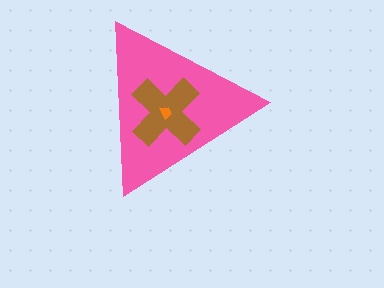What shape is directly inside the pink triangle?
The brown cross.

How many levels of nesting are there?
3.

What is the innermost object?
The orange trapezoid.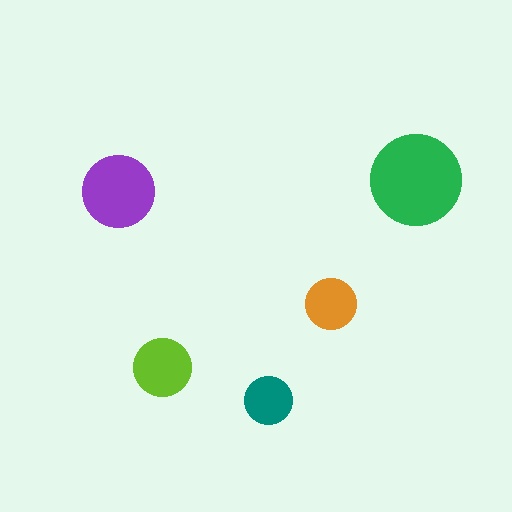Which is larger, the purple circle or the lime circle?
The purple one.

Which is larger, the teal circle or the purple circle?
The purple one.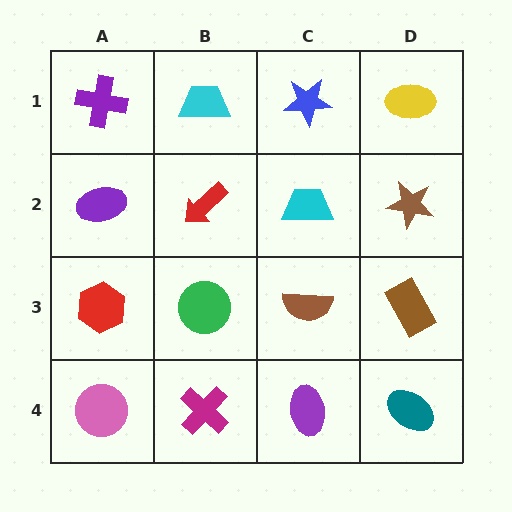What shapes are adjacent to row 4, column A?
A red hexagon (row 3, column A), a magenta cross (row 4, column B).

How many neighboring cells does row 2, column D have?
3.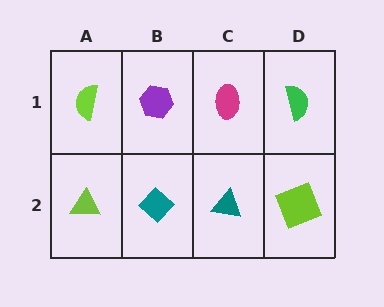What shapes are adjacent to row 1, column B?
A teal diamond (row 2, column B), a lime semicircle (row 1, column A), a magenta ellipse (row 1, column C).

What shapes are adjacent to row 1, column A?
A lime triangle (row 2, column A), a purple hexagon (row 1, column B).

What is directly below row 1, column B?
A teal diamond.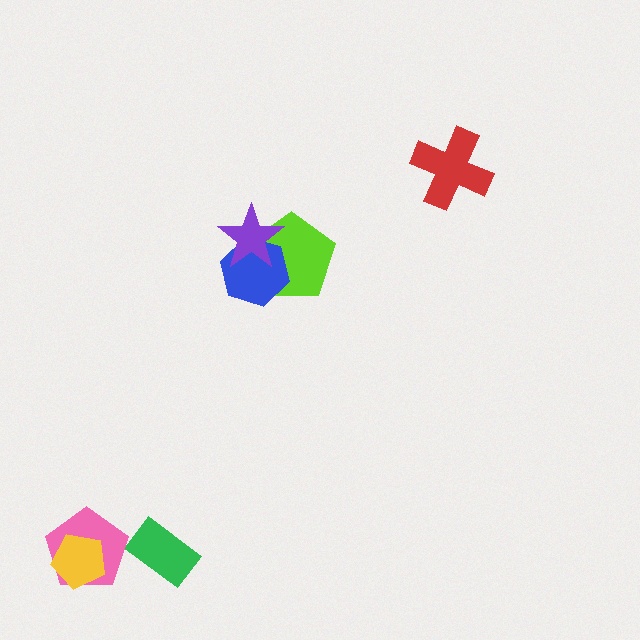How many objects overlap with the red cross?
0 objects overlap with the red cross.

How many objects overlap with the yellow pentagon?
1 object overlaps with the yellow pentagon.